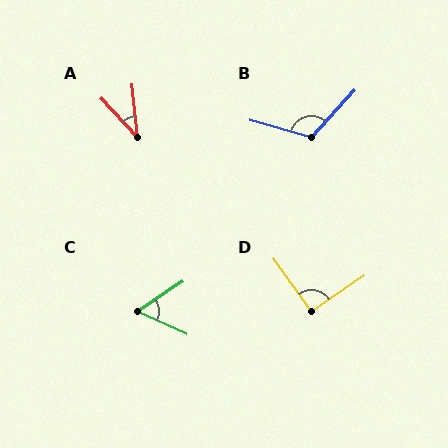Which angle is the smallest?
A, at approximately 37 degrees.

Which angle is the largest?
B, at approximately 116 degrees.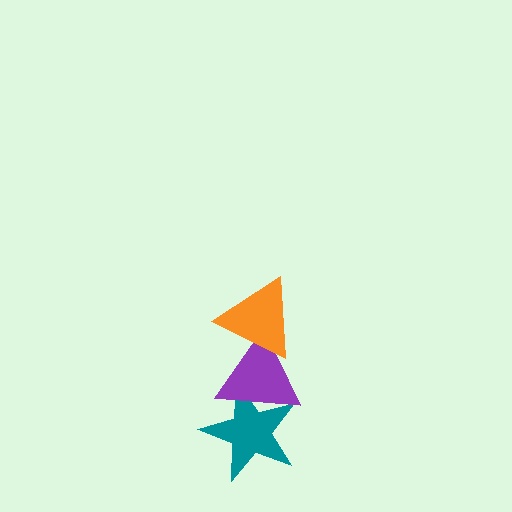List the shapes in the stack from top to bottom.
From top to bottom: the orange triangle, the purple triangle, the teal star.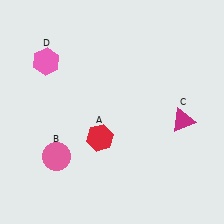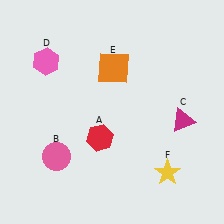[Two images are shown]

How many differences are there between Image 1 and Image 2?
There are 2 differences between the two images.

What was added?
An orange square (E), a yellow star (F) were added in Image 2.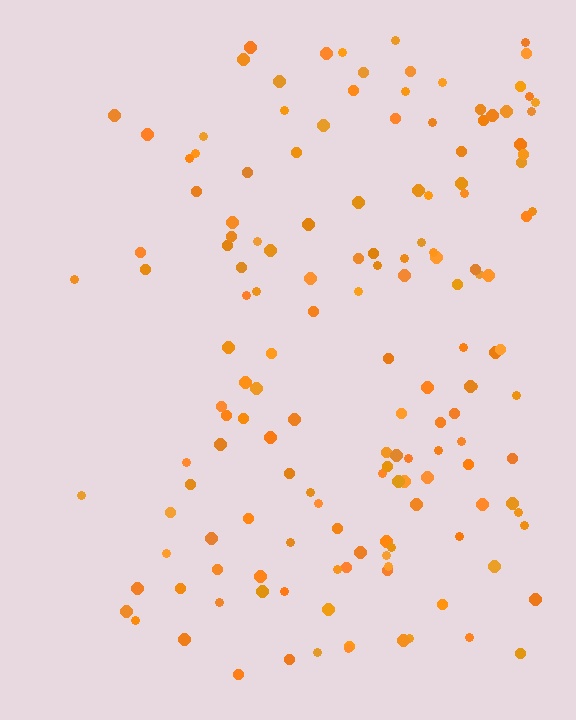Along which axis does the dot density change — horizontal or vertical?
Horizontal.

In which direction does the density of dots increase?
From left to right, with the right side densest.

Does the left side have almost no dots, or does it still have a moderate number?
Still a moderate number, just noticeably fewer than the right.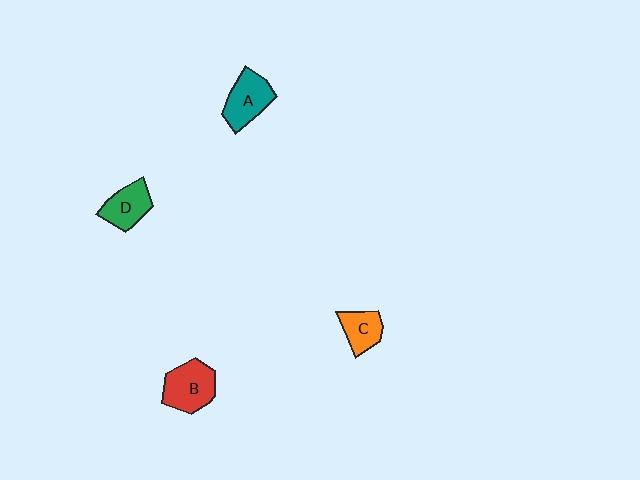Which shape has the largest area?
Shape B (red).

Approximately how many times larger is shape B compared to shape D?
Approximately 1.3 times.